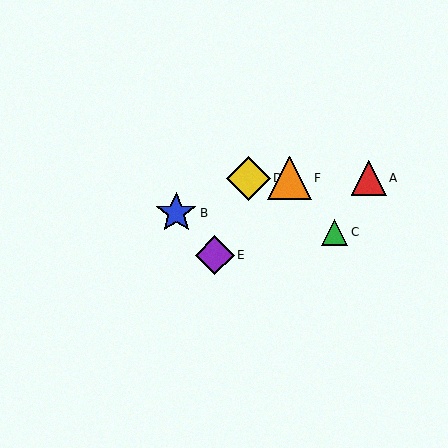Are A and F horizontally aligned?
Yes, both are at y≈178.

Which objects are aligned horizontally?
Objects A, D, F are aligned horizontally.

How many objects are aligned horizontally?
3 objects (A, D, F) are aligned horizontally.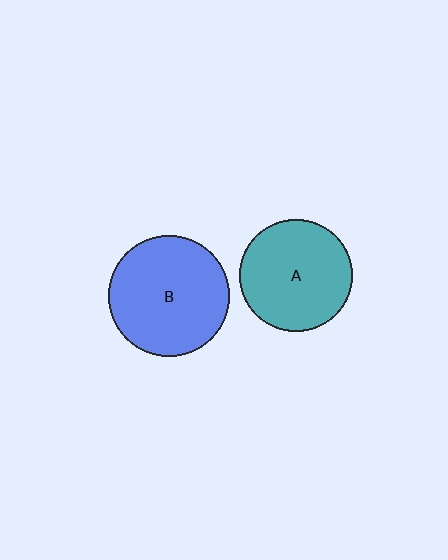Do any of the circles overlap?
No, none of the circles overlap.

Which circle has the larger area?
Circle B (blue).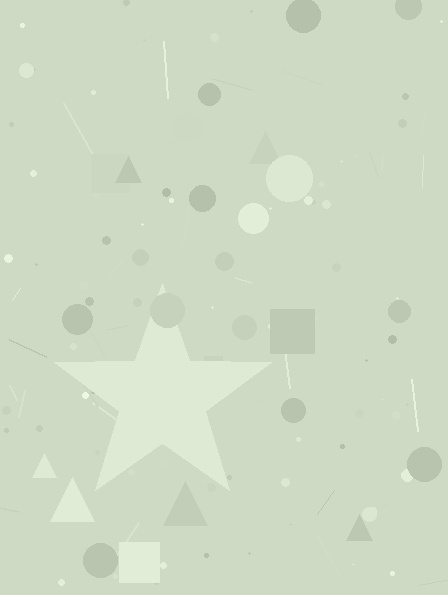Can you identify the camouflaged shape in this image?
The camouflaged shape is a star.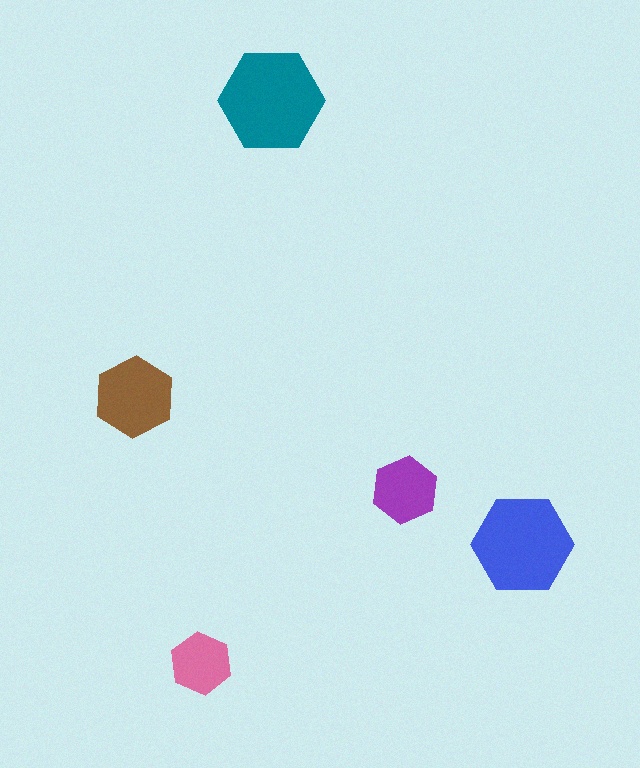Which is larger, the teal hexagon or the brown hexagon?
The teal one.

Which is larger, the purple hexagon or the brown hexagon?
The brown one.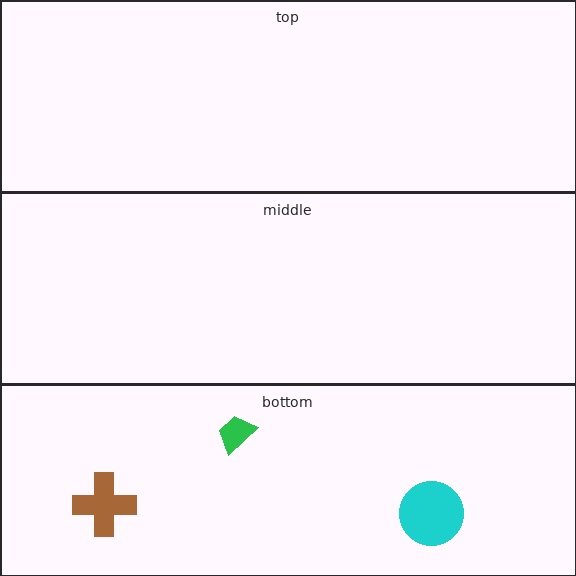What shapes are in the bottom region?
The brown cross, the green trapezoid, the cyan circle.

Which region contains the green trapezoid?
The bottom region.